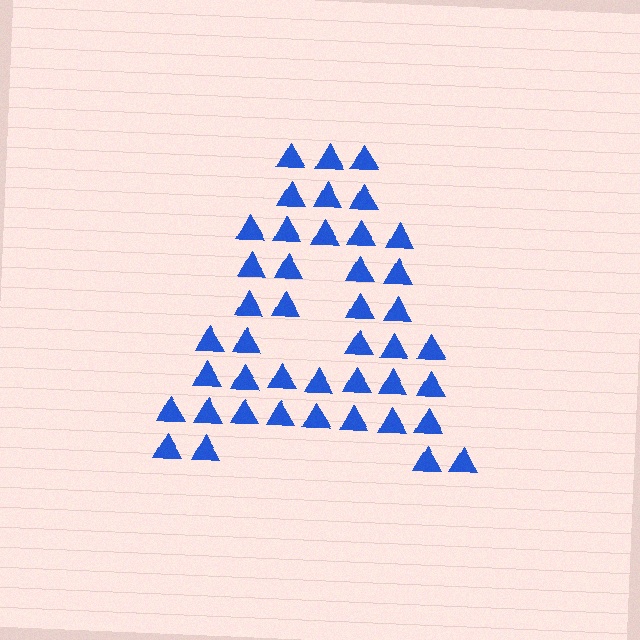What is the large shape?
The large shape is the letter A.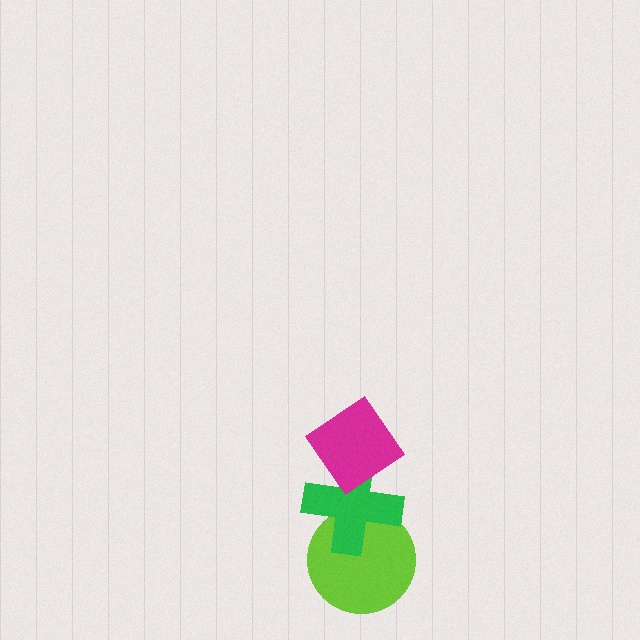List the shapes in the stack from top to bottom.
From top to bottom: the magenta diamond, the green cross, the lime circle.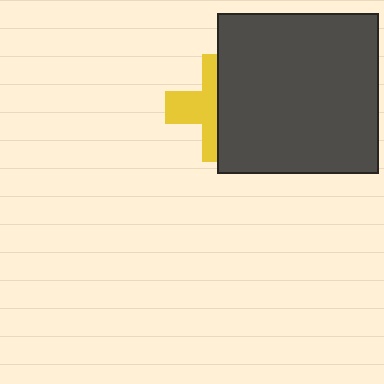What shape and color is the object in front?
The object in front is a dark gray square.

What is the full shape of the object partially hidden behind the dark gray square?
The partially hidden object is a yellow cross.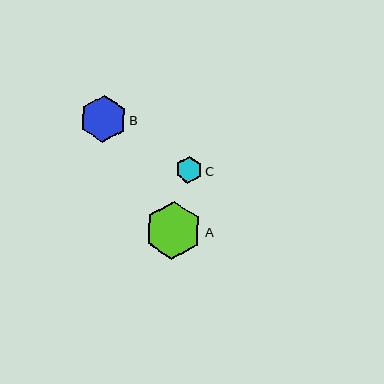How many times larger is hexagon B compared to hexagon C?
Hexagon B is approximately 1.8 times the size of hexagon C.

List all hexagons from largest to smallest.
From largest to smallest: A, B, C.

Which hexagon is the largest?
Hexagon A is the largest with a size of approximately 58 pixels.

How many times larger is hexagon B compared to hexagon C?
Hexagon B is approximately 1.8 times the size of hexagon C.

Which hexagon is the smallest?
Hexagon C is the smallest with a size of approximately 26 pixels.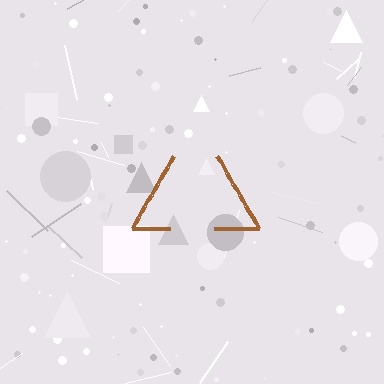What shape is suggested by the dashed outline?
The dashed outline suggests a triangle.